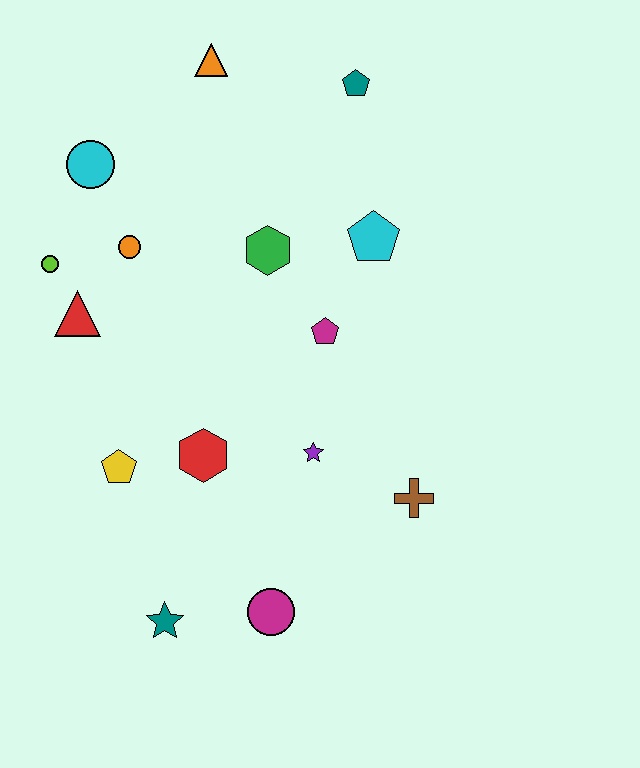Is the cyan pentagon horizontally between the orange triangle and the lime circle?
No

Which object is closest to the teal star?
The magenta circle is closest to the teal star.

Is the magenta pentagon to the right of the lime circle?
Yes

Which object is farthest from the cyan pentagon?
The teal star is farthest from the cyan pentagon.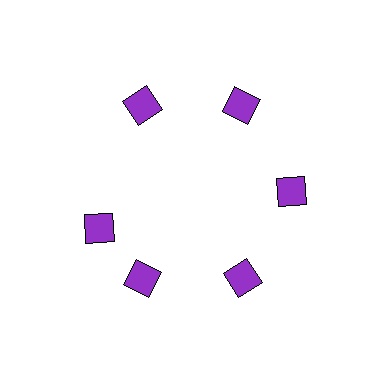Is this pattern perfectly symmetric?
No. The 6 purple squares are arranged in a ring, but one element near the 9 o'clock position is rotated out of alignment along the ring, breaking the 6-fold rotational symmetry.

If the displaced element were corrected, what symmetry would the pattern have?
It would have 6-fold rotational symmetry — the pattern would map onto itself every 60 degrees.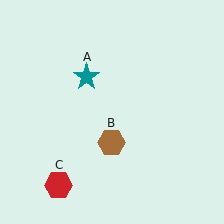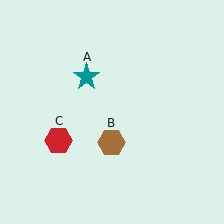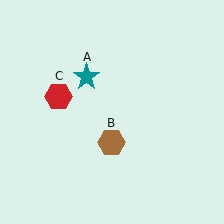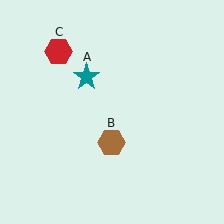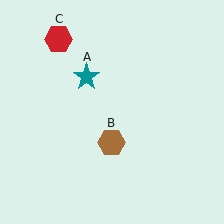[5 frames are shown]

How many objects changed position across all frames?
1 object changed position: red hexagon (object C).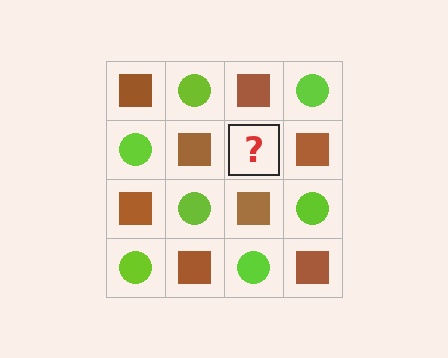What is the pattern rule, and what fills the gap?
The rule is that it alternates brown square and lime circle in a checkerboard pattern. The gap should be filled with a lime circle.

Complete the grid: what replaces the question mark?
The question mark should be replaced with a lime circle.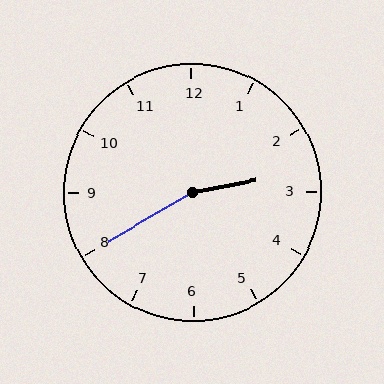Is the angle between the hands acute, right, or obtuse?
It is obtuse.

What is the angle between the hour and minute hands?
Approximately 160 degrees.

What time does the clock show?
2:40.